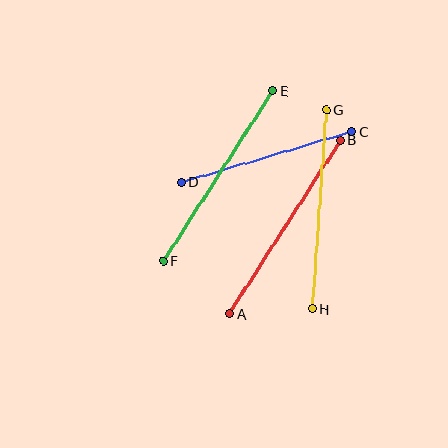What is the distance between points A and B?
The distance is approximately 206 pixels.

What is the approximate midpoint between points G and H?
The midpoint is at approximately (319, 209) pixels.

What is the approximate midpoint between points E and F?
The midpoint is at approximately (218, 176) pixels.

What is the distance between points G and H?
The distance is approximately 200 pixels.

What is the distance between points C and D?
The distance is approximately 178 pixels.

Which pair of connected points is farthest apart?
Points A and B are farthest apart.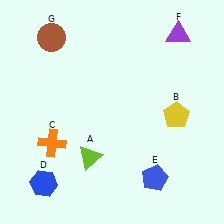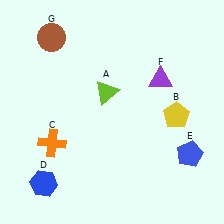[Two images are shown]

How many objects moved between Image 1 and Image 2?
3 objects moved between the two images.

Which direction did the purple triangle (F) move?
The purple triangle (F) moved down.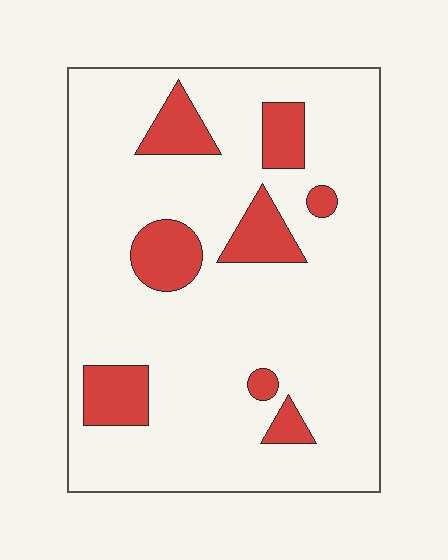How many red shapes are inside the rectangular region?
8.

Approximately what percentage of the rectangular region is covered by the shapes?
Approximately 15%.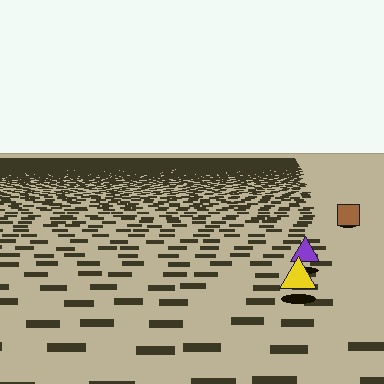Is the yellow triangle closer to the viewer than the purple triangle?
Yes. The yellow triangle is closer — you can tell from the texture gradient: the ground texture is coarser near it.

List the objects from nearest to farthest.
From nearest to farthest: the yellow triangle, the purple triangle, the brown square.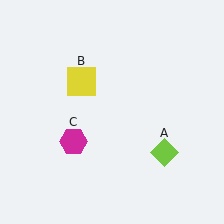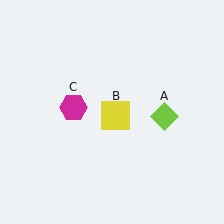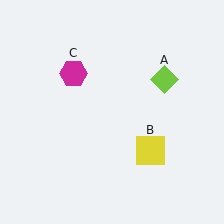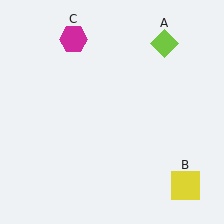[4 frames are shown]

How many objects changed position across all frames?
3 objects changed position: lime diamond (object A), yellow square (object B), magenta hexagon (object C).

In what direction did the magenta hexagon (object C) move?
The magenta hexagon (object C) moved up.